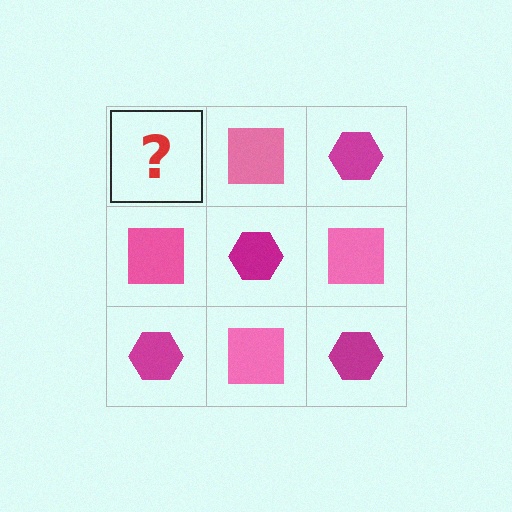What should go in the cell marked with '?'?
The missing cell should contain a magenta hexagon.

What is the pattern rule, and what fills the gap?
The rule is that it alternates magenta hexagon and pink square in a checkerboard pattern. The gap should be filled with a magenta hexagon.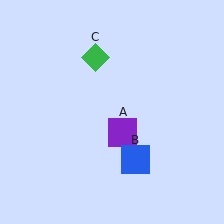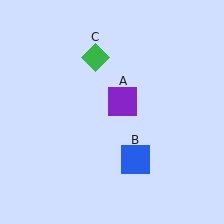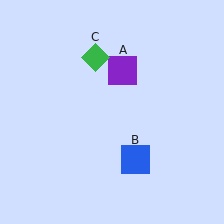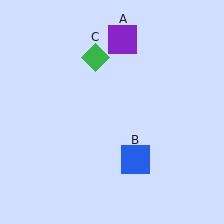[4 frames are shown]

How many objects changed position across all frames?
1 object changed position: purple square (object A).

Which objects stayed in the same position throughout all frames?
Blue square (object B) and green diamond (object C) remained stationary.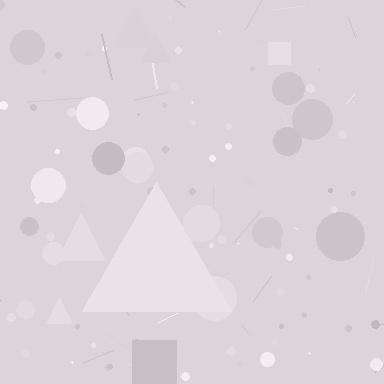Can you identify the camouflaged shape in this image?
The camouflaged shape is a triangle.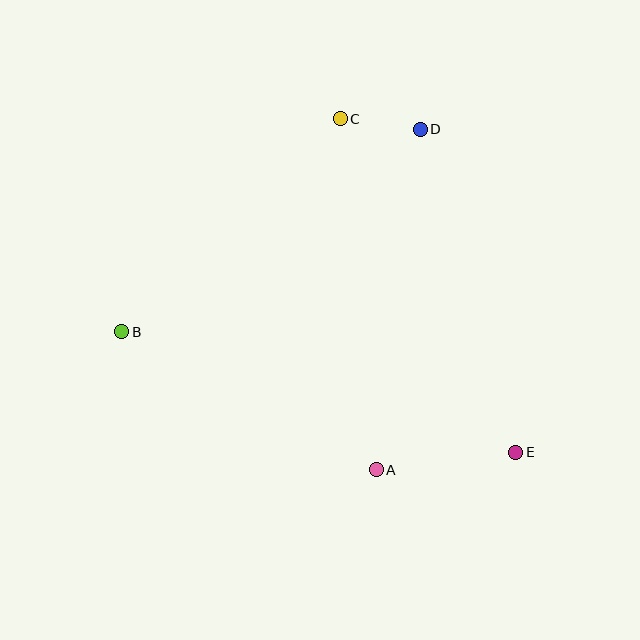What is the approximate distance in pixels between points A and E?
The distance between A and E is approximately 141 pixels.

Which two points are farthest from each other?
Points B and E are farthest from each other.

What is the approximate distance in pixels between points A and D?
The distance between A and D is approximately 343 pixels.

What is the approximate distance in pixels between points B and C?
The distance between B and C is approximately 305 pixels.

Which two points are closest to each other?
Points C and D are closest to each other.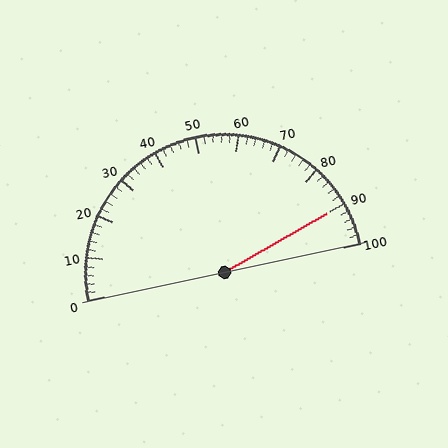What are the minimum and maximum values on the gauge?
The gauge ranges from 0 to 100.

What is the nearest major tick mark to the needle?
The nearest major tick mark is 90.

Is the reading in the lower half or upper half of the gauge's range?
The reading is in the upper half of the range (0 to 100).